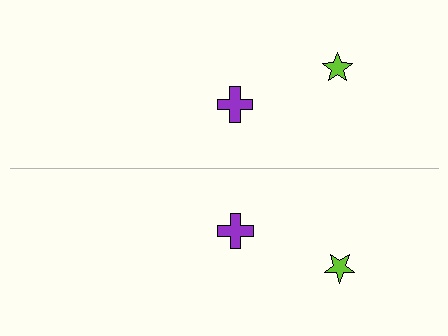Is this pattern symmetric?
Yes, this pattern has bilateral (reflection) symmetry.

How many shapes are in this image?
There are 4 shapes in this image.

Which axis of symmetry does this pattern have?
The pattern has a horizontal axis of symmetry running through the center of the image.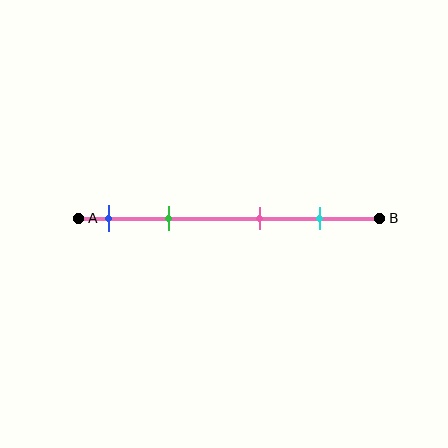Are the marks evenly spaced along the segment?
No, the marks are not evenly spaced.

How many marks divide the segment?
There are 4 marks dividing the segment.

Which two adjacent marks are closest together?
The blue and green marks are the closest adjacent pair.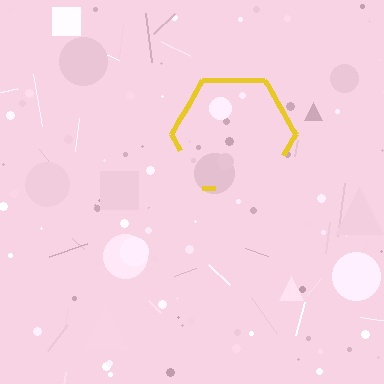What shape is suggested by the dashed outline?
The dashed outline suggests a hexagon.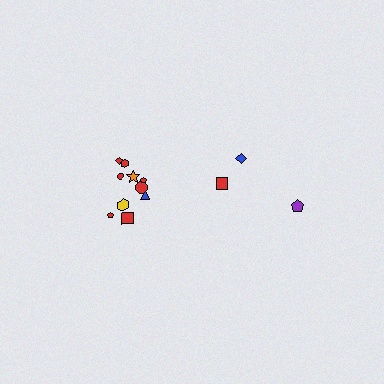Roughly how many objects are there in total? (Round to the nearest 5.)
Roughly 15 objects in total.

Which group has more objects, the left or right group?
The left group.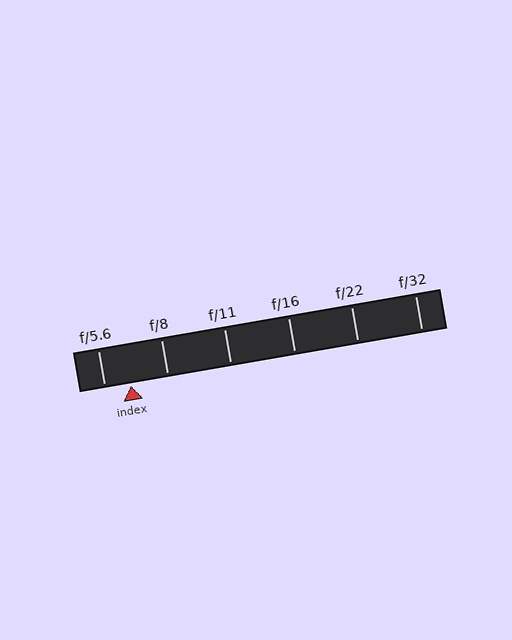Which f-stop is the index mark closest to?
The index mark is closest to f/5.6.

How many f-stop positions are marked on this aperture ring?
There are 6 f-stop positions marked.